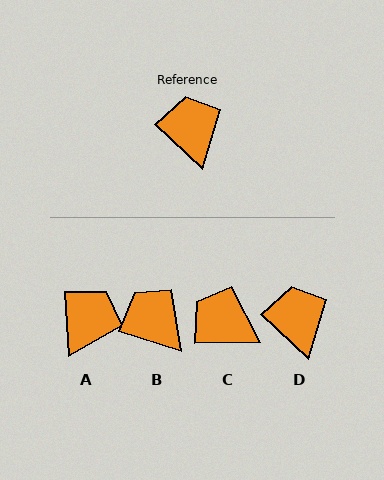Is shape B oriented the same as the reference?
No, it is off by about 25 degrees.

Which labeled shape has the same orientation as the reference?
D.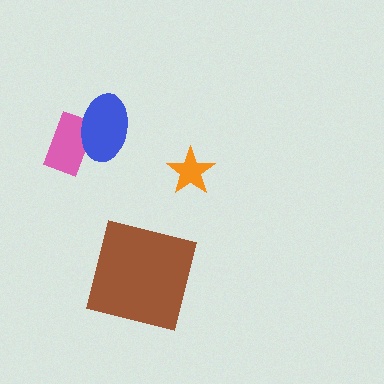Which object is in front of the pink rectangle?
The blue ellipse is in front of the pink rectangle.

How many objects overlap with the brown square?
0 objects overlap with the brown square.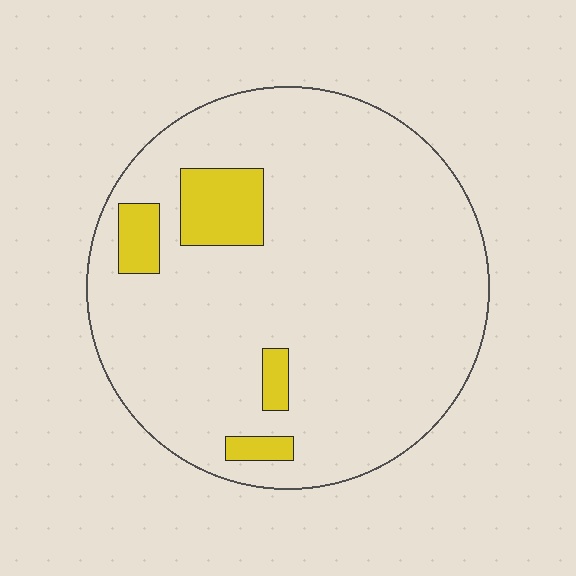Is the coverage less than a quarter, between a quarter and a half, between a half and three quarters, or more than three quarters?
Less than a quarter.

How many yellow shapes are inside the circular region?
4.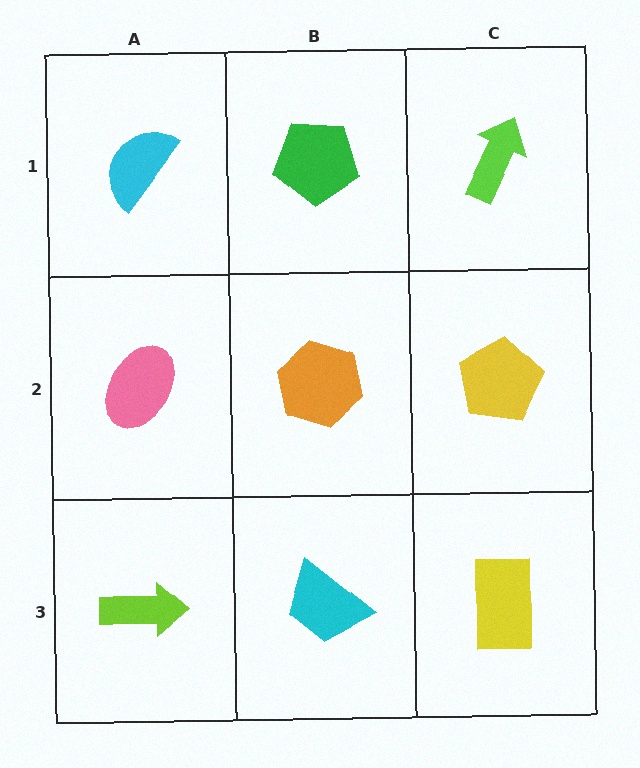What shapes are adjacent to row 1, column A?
A pink ellipse (row 2, column A), a green pentagon (row 1, column B).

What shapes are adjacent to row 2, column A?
A cyan semicircle (row 1, column A), a lime arrow (row 3, column A), an orange hexagon (row 2, column B).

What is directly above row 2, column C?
A lime arrow.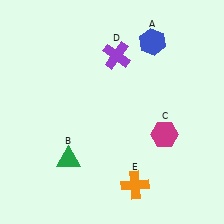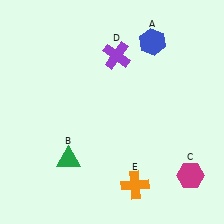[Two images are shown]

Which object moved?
The magenta hexagon (C) moved down.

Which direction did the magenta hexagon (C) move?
The magenta hexagon (C) moved down.